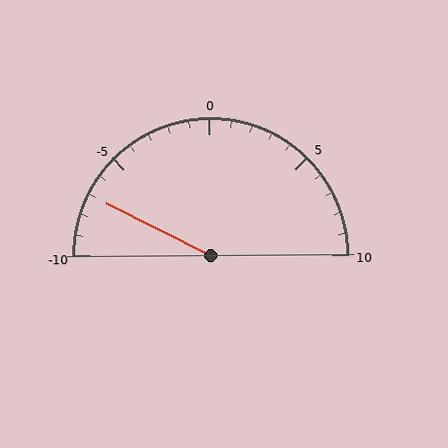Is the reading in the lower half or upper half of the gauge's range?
The reading is in the lower half of the range (-10 to 10).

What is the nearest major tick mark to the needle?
The nearest major tick mark is -5.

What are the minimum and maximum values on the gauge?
The gauge ranges from -10 to 10.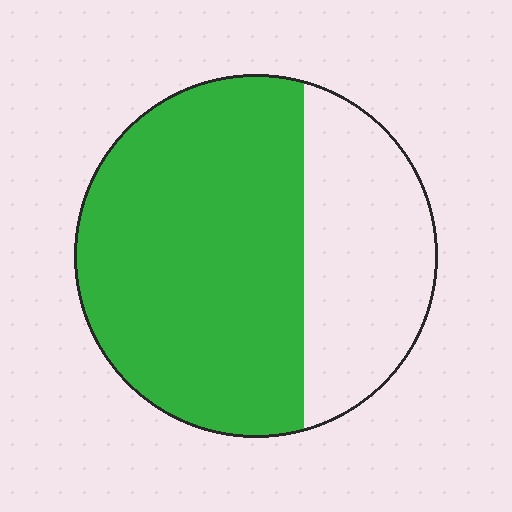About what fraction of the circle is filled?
About two thirds (2/3).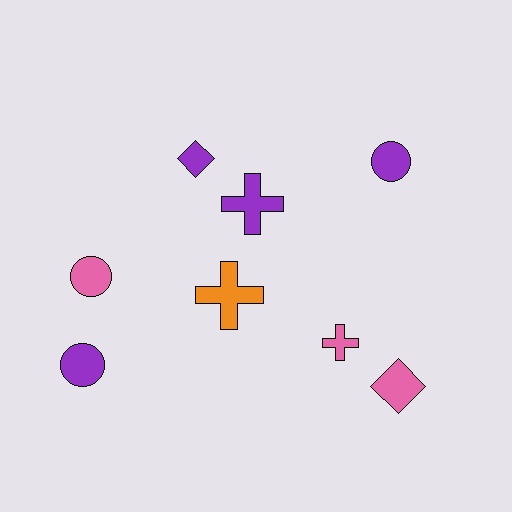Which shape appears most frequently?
Circle, with 3 objects.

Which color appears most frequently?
Purple, with 4 objects.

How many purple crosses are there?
There is 1 purple cross.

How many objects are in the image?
There are 8 objects.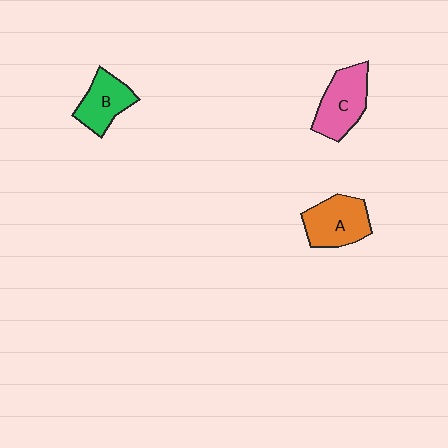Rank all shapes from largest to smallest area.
From largest to smallest: C (pink), A (orange), B (green).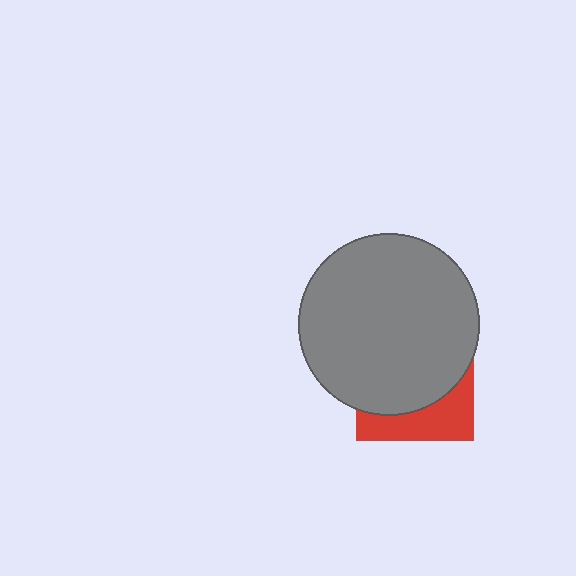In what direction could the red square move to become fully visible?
The red square could move down. That would shift it out from behind the gray circle entirely.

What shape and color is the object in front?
The object in front is a gray circle.